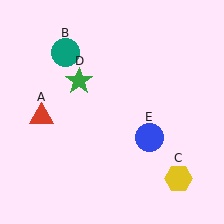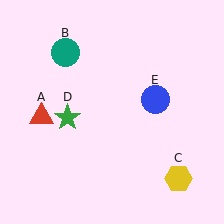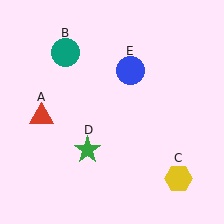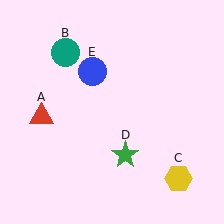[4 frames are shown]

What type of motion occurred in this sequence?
The green star (object D), blue circle (object E) rotated counterclockwise around the center of the scene.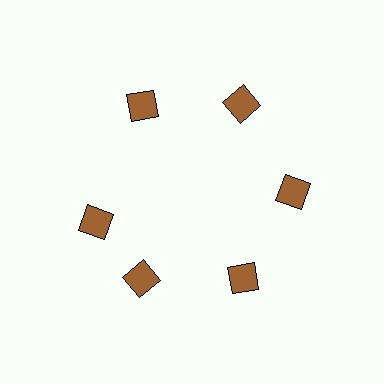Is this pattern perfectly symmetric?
No. The 6 brown diamonds are arranged in a ring, but one element near the 9 o'clock position is rotated out of alignment along the ring, breaking the 6-fold rotational symmetry.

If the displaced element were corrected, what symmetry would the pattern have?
It would have 6-fold rotational symmetry — the pattern would map onto itself every 60 degrees.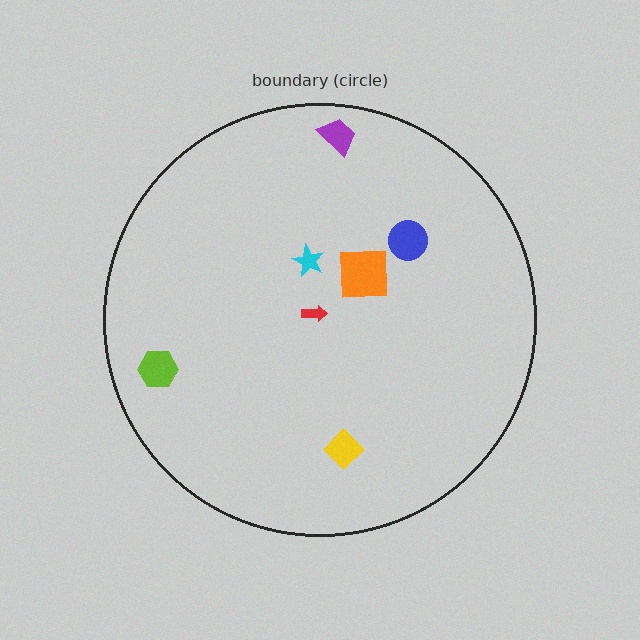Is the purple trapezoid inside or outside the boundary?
Inside.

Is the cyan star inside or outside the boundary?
Inside.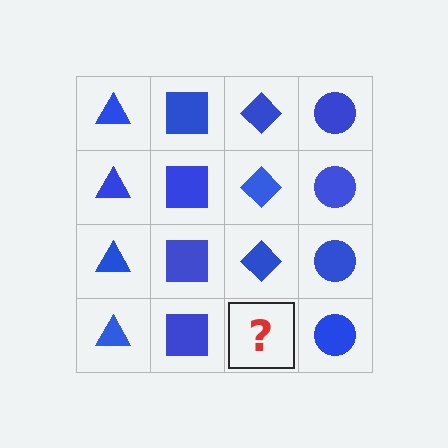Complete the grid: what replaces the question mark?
The question mark should be replaced with a blue diamond.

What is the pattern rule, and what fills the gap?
The rule is that each column has a consistent shape. The gap should be filled with a blue diamond.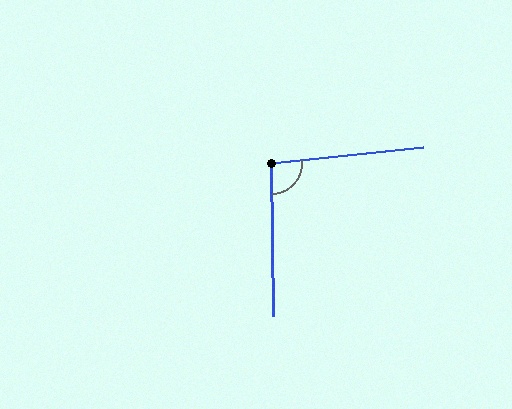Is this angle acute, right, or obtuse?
It is obtuse.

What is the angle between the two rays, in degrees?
Approximately 96 degrees.